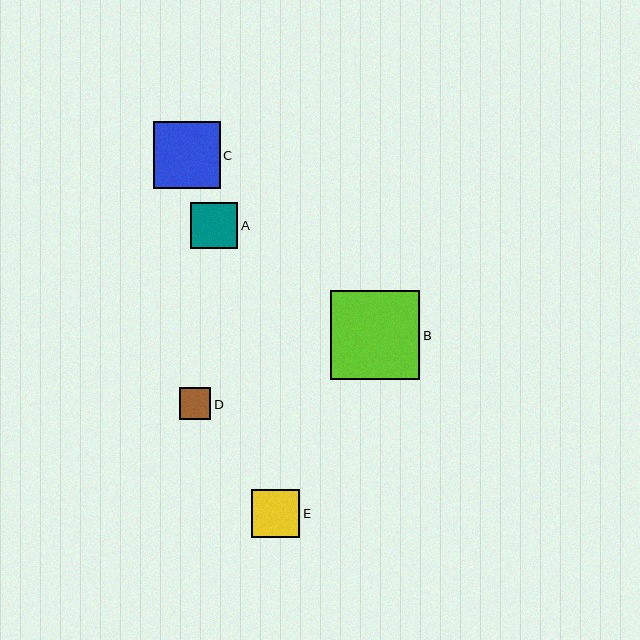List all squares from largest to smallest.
From largest to smallest: B, C, E, A, D.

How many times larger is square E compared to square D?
Square E is approximately 1.5 times the size of square D.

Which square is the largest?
Square B is the largest with a size of approximately 89 pixels.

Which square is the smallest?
Square D is the smallest with a size of approximately 32 pixels.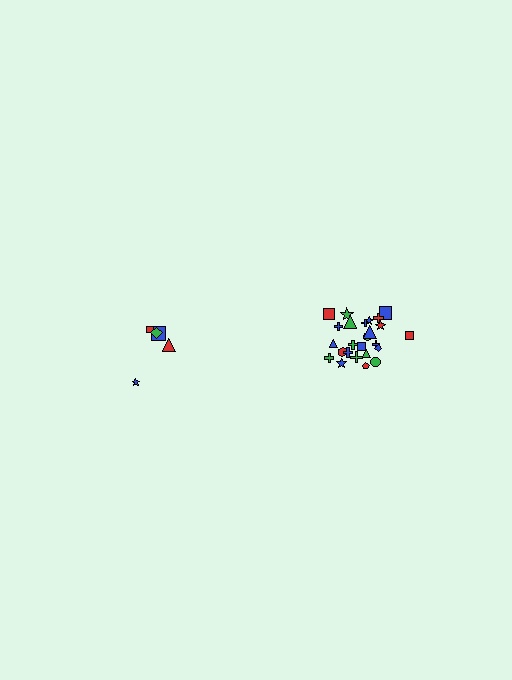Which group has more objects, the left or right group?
The right group.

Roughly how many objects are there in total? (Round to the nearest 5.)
Roughly 30 objects in total.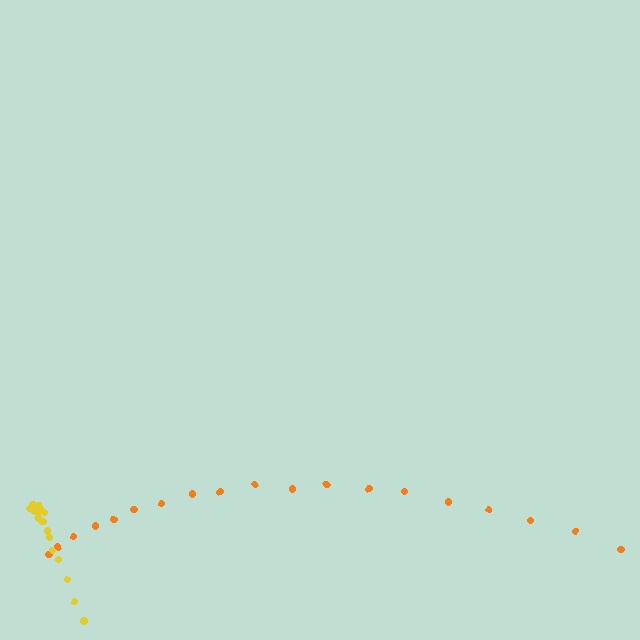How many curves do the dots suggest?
There are 2 distinct paths.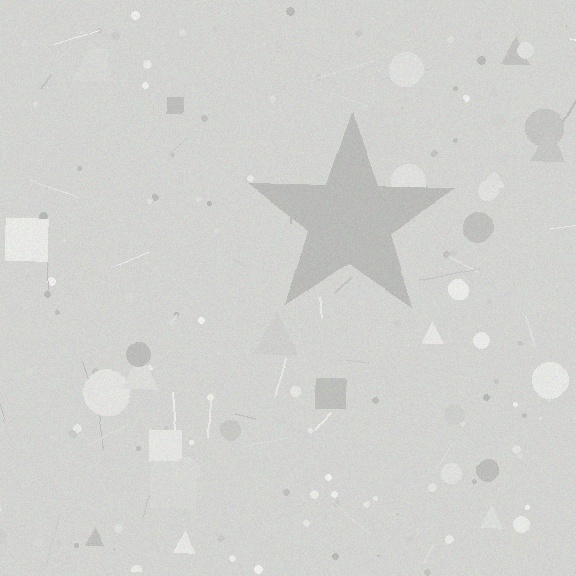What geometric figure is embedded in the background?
A star is embedded in the background.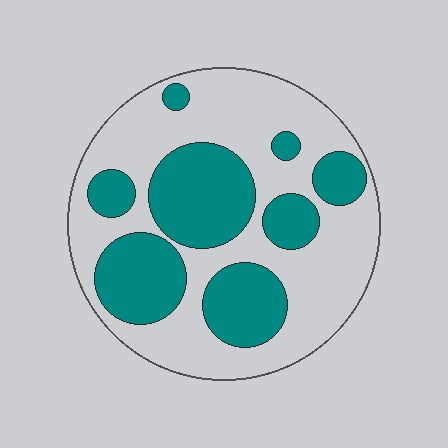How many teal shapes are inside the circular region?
8.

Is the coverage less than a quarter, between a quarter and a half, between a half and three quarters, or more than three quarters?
Between a quarter and a half.